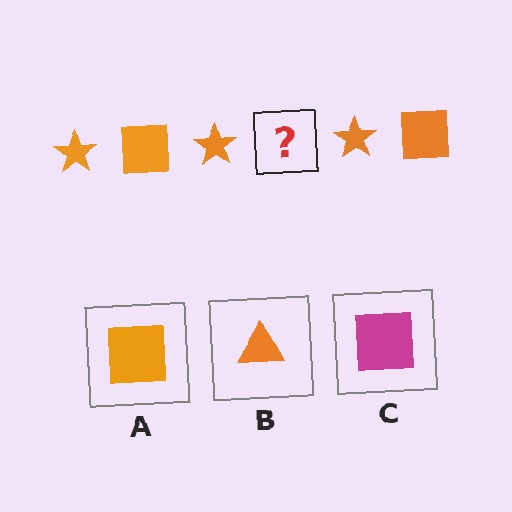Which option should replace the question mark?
Option A.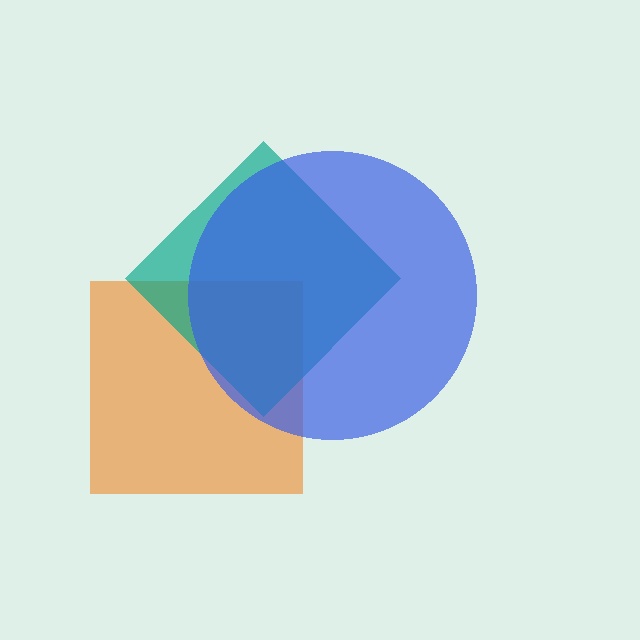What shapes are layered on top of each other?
The layered shapes are: an orange square, a teal diamond, a blue circle.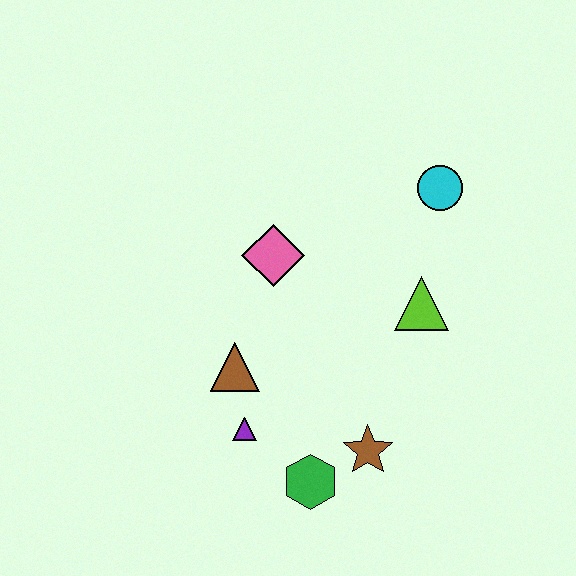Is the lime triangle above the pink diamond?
No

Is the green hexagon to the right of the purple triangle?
Yes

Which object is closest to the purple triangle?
The brown triangle is closest to the purple triangle.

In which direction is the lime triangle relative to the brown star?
The lime triangle is above the brown star.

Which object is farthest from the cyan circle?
The green hexagon is farthest from the cyan circle.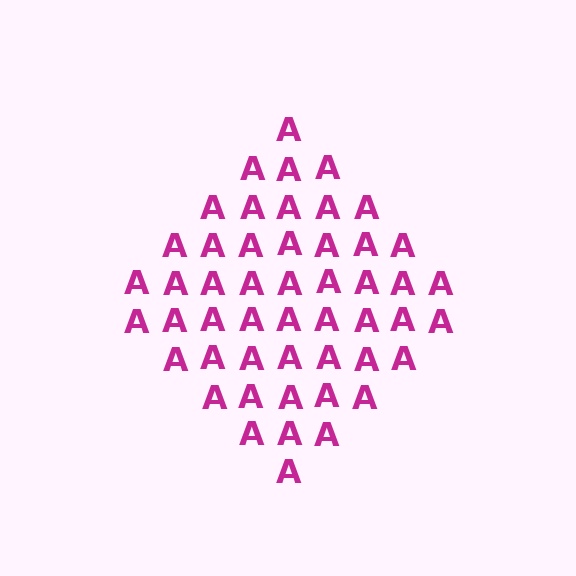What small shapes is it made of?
It is made of small letter A's.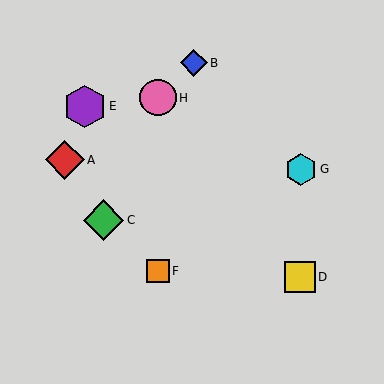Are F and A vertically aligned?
No, F is at x≈158 and A is at x≈65.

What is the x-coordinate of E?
Object E is at x≈85.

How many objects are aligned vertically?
2 objects (F, H) are aligned vertically.